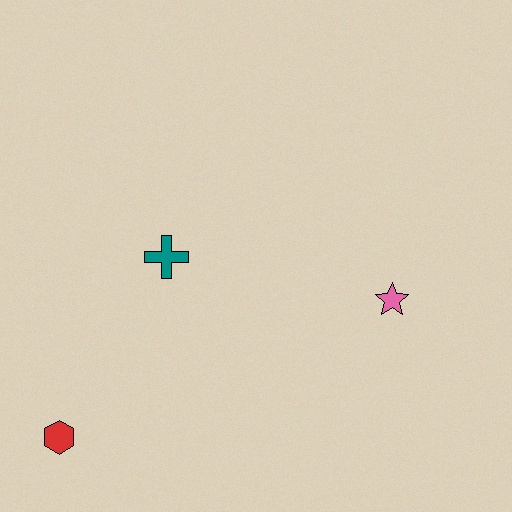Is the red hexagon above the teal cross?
No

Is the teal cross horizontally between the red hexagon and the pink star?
Yes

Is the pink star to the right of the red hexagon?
Yes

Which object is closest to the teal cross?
The red hexagon is closest to the teal cross.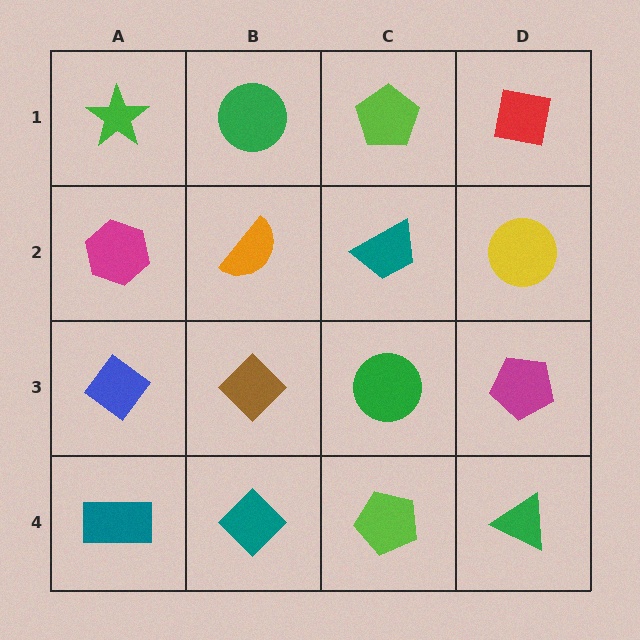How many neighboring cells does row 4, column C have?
3.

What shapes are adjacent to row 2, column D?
A red square (row 1, column D), a magenta pentagon (row 3, column D), a teal trapezoid (row 2, column C).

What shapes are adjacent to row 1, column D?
A yellow circle (row 2, column D), a lime pentagon (row 1, column C).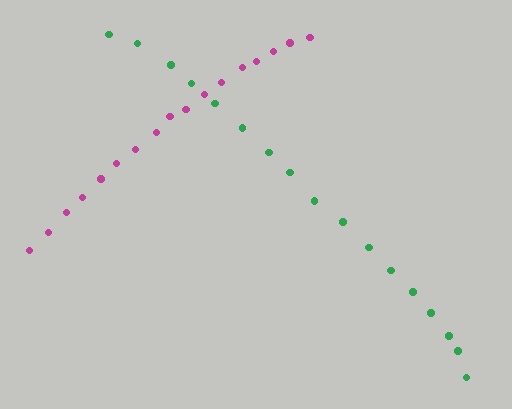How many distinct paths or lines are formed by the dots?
There are 2 distinct paths.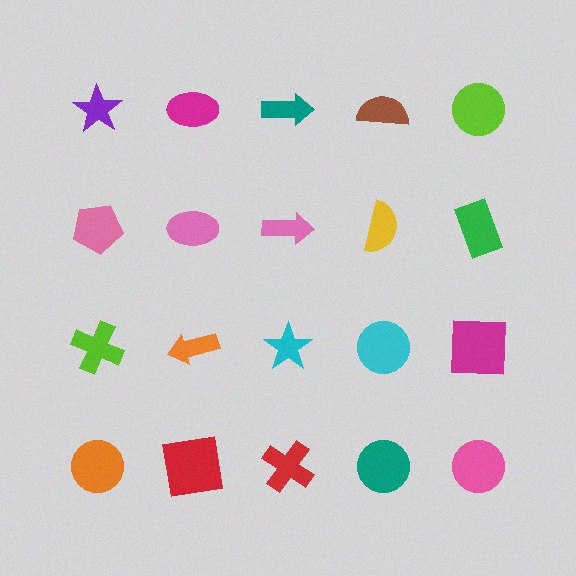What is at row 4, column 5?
A pink circle.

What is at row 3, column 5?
A magenta square.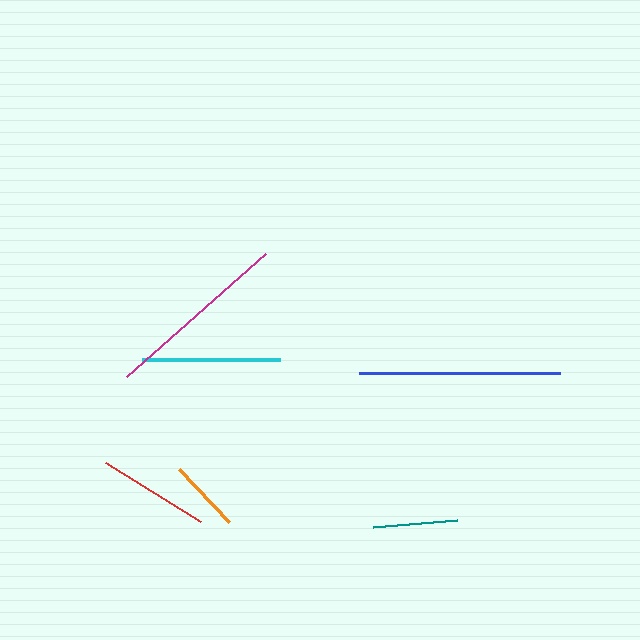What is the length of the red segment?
The red segment is approximately 112 pixels long.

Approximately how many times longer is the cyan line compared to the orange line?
The cyan line is approximately 1.9 times the length of the orange line.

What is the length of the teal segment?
The teal segment is approximately 84 pixels long.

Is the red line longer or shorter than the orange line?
The red line is longer than the orange line.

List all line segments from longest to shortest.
From longest to shortest: blue, magenta, cyan, red, teal, orange.